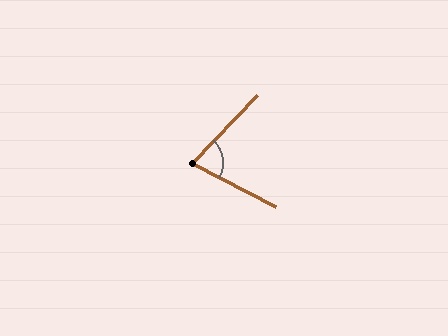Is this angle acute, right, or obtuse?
It is acute.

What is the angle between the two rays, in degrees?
Approximately 74 degrees.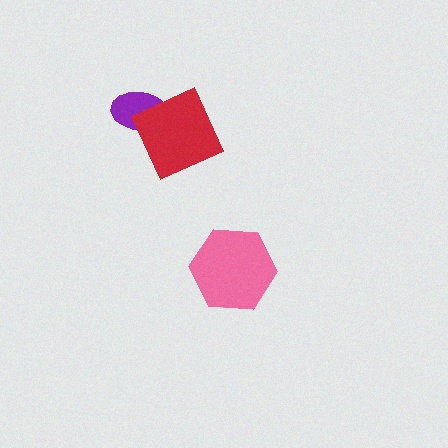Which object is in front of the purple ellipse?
The red diamond is in front of the purple ellipse.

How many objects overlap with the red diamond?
1 object overlaps with the red diamond.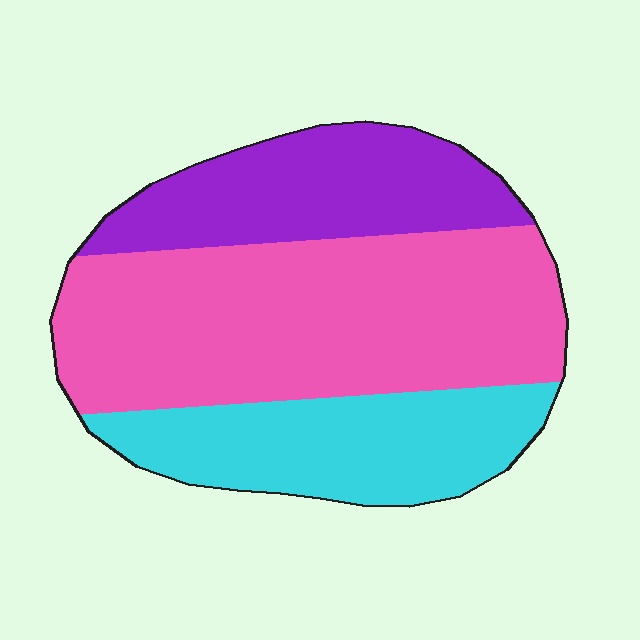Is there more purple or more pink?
Pink.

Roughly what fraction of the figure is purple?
Purple takes up less than a quarter of the figure.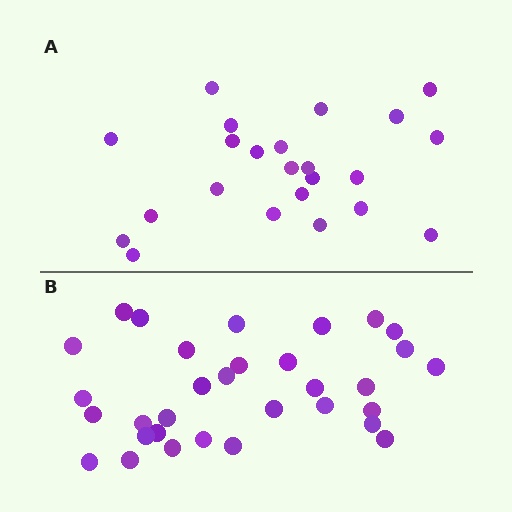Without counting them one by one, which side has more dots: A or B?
Region B (the bottom region) has more dots.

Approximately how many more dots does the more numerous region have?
Region B has roughly 8 or so more dots than region A.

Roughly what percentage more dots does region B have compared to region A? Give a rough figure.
About 40% more.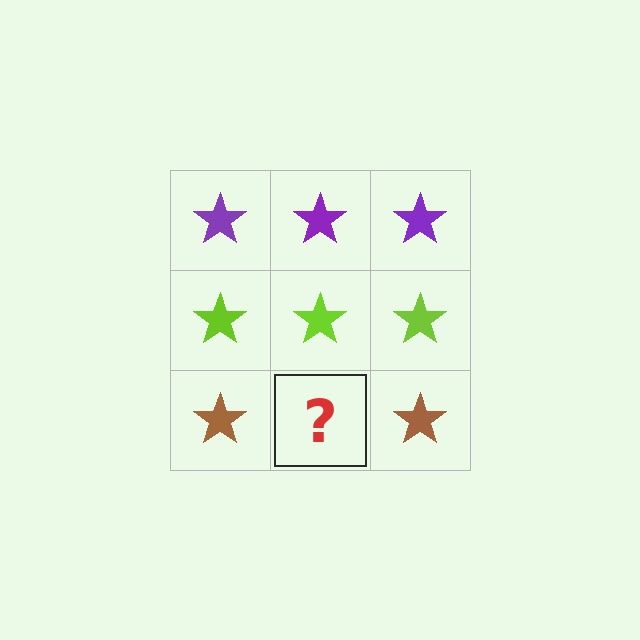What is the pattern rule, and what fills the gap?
The rule is that each row has a consistent color. The gap should be filled with a brown star.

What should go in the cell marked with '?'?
The missing cell should contain a brown star.